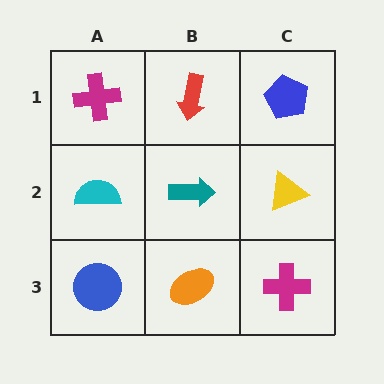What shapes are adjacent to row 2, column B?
A red arrow (row 1, column B), an orange ellipse (row 3, column B), a cyan semicircle (row 2, column A), a yellow triangle (row 2, column C).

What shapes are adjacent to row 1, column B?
A teal arrow (row 2, column B), a magenta cross (row 1, column A), a blue pentagon (row 1, column C).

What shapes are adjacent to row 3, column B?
A teal arrow (row 2, column B), a blue circle (row 3, column A), a magenta cross (row 3, column C).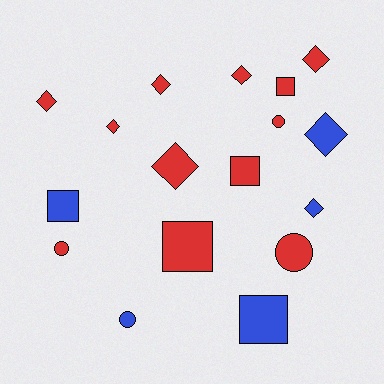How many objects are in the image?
There are 17 objects.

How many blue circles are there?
There is 1 blue circle.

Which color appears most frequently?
Red, with 12 objects.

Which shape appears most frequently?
Diamond, with 8 objects.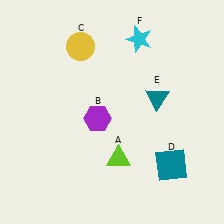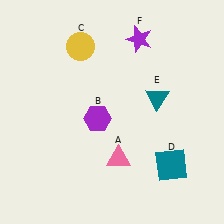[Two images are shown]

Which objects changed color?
A changed from lime to pink. F changed from cyan to purple.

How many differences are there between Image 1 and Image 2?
There are 2 differences between the two images.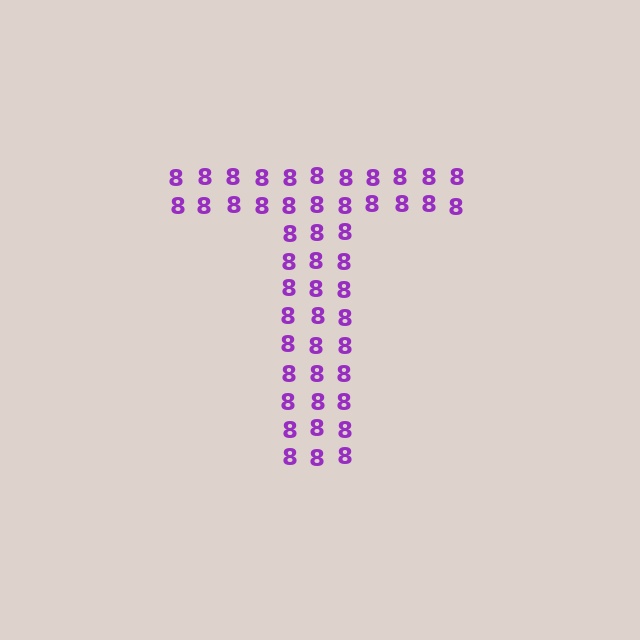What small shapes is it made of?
It is made of small digit 8's.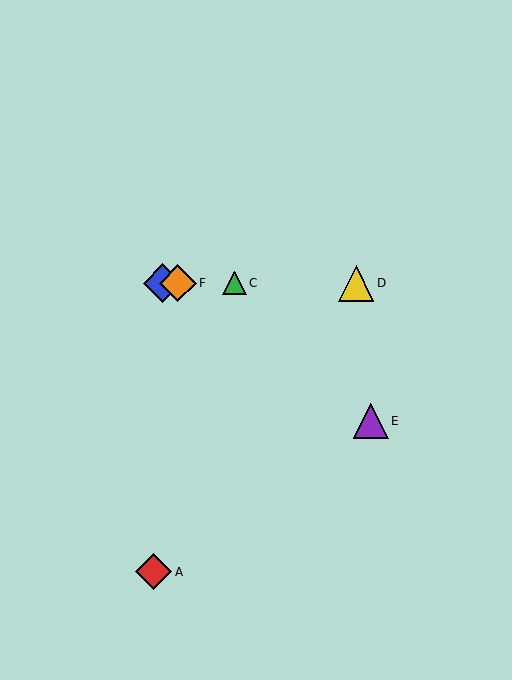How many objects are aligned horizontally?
4 objects (B, C, D, F) are aligned horizontally.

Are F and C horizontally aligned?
Yes, both are at y≈283.